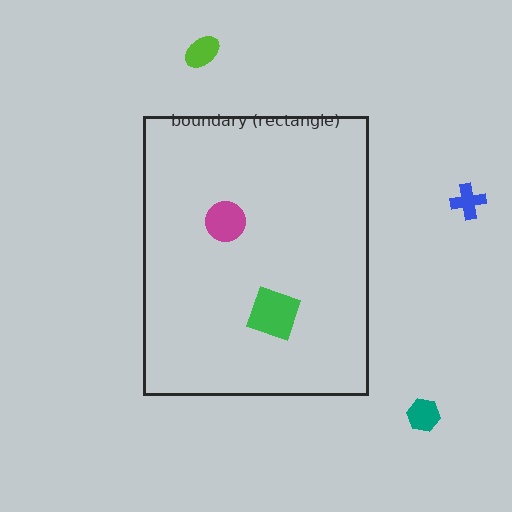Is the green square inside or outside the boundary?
Inside.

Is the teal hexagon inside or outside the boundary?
Outside.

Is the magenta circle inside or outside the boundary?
Inside.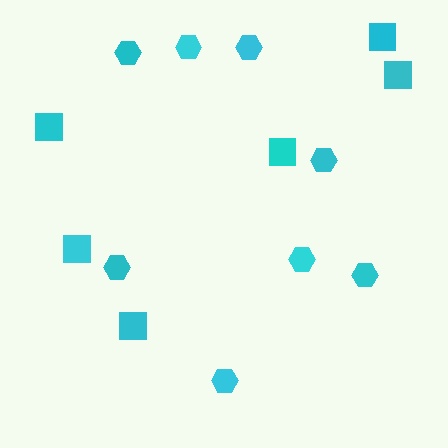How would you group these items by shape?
There are 2 groups: one group of hexagons (8) and one group of squares (6).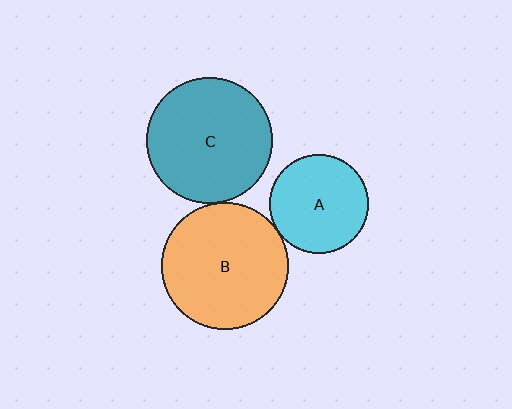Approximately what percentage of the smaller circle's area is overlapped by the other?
Approximately 5%.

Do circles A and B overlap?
Yes.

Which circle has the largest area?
Circle B (orange).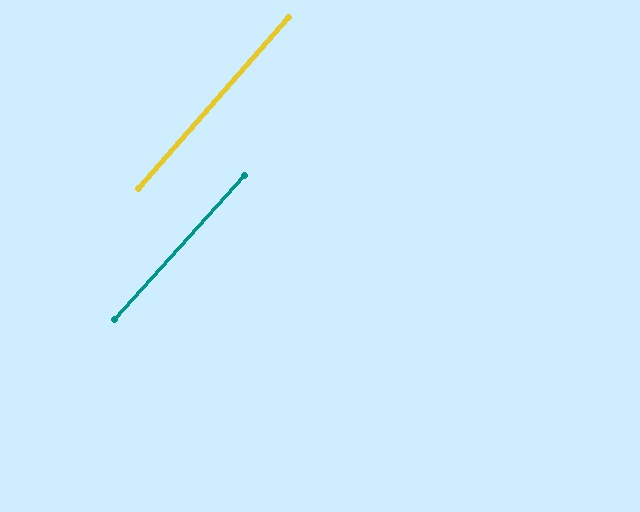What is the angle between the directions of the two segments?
Approximately 1 degree.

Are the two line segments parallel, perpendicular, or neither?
Parallel — their directions differ by only 0.8°.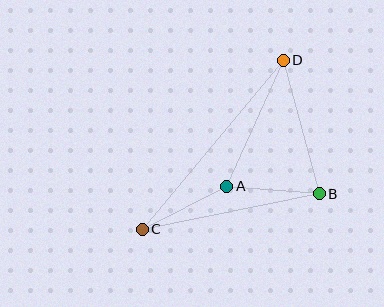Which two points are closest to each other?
Points A and B are closest to each other.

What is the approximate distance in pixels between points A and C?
The distance between A and C is approximately 95 pixels.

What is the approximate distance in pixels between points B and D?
The distance between B and D is approximately 139 pixels.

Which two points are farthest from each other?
Points C and D are farthest from each other.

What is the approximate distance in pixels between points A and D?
The distance between A and D is approximately 139 pixels.